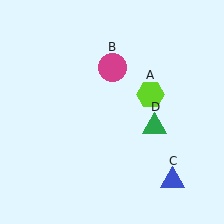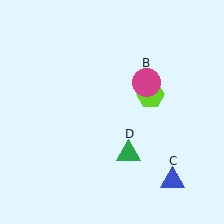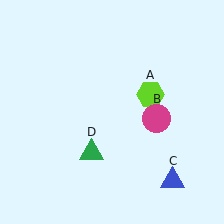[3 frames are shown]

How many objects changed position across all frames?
2 objects changed position: magenta circle (object B), green triangle (object D).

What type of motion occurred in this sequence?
The magenta circle (object B), green triangle (object D) rotated clockwise around the center of the scene.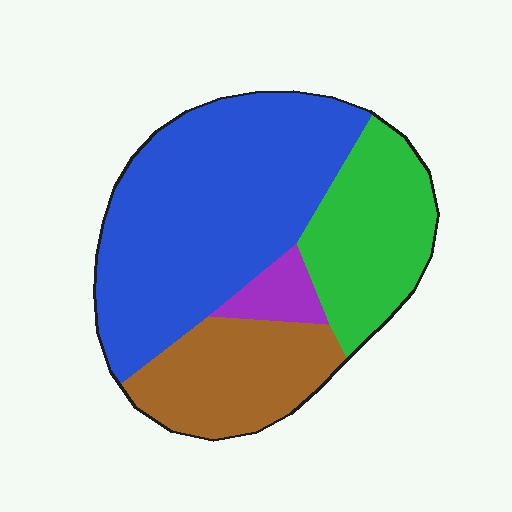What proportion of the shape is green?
Green covers 23% of the shape.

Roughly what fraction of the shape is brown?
Brown takes up less than a quarter of the shape.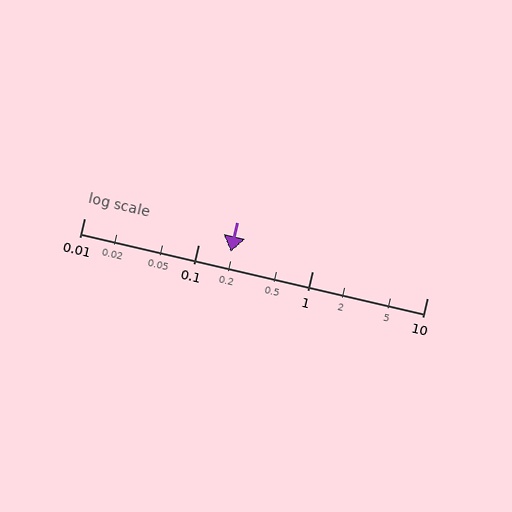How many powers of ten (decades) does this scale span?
The scale spans 3 decades, from 0.01 to 10.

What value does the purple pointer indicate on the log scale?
The pointer indicates approximately 0.19.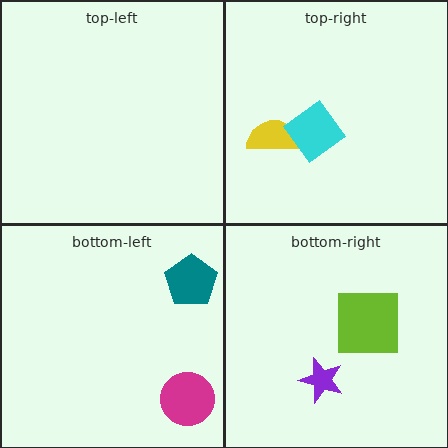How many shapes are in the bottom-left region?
2.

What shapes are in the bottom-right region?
The purple star, the lime square.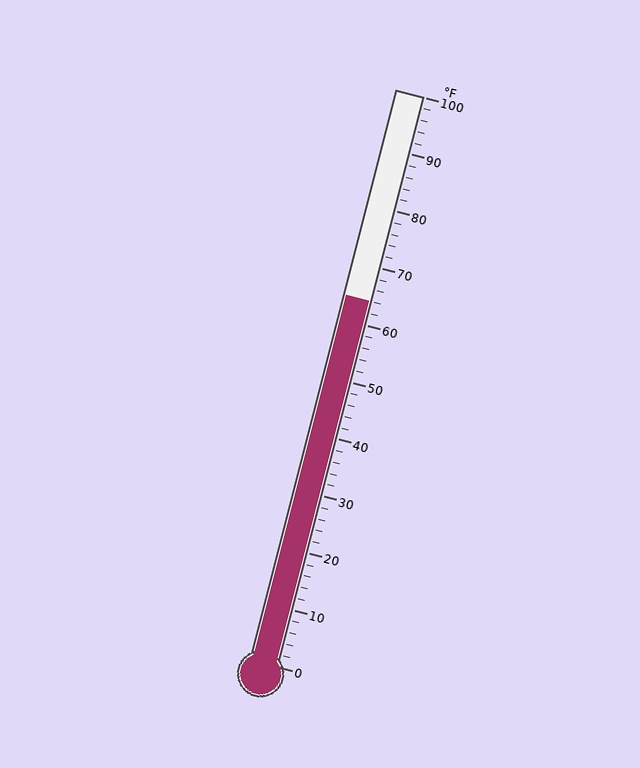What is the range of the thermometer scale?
The thermometer scale ranges from 0°F to 100°F.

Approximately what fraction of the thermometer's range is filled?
The thermometer is filled to approximately 65% of its range.